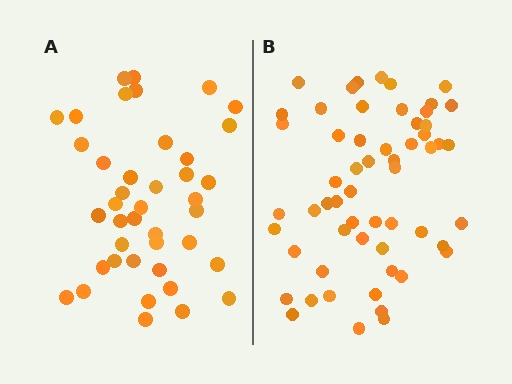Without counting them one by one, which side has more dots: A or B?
Region B (the right region) has more dots.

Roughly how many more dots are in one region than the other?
Region B has approximately 15 more dots than region A.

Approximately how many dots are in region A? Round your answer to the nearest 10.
About 40 dots. (The exact count is 41, which rounds to 40.)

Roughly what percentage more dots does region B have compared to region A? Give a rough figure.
About 40% more.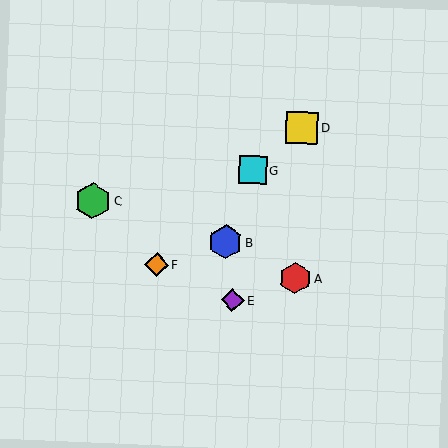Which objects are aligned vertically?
Objects A, D are aligned vertically.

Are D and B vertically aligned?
No, D is at x≈302 and B is at x≈226.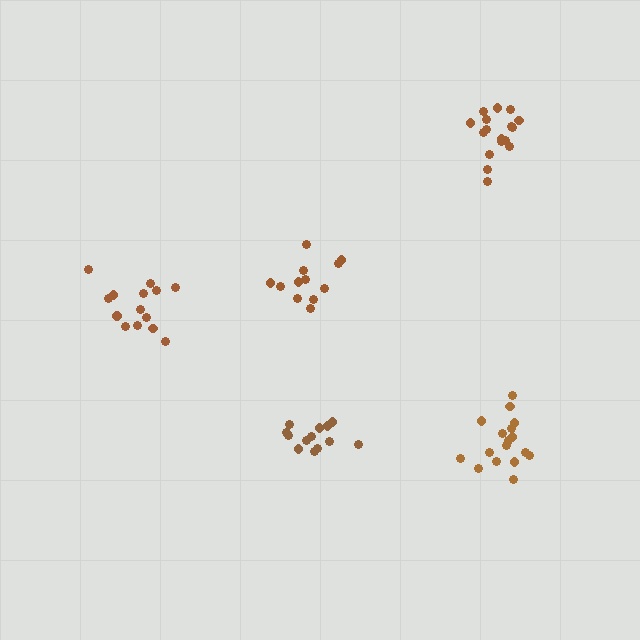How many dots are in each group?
Group 1: 12 dots, Group 2: 13 dots, Group 3: 14 dots, Group 4: 17 dots, Group 5: 17 dots (73 total).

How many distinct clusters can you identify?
There are 5 distinct clusters.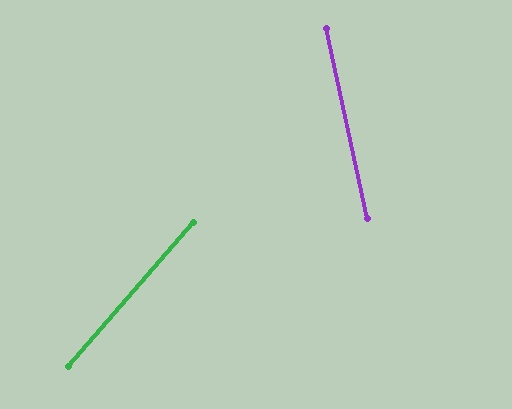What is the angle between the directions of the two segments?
Approximately 53 degrees.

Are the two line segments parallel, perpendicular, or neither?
Neither parallel nor perpendicular — they differ by about 53°.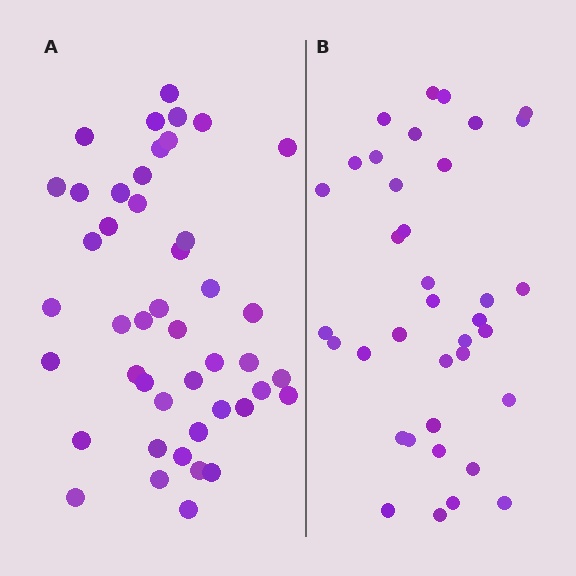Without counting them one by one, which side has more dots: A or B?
Region A (the left region) has more dots.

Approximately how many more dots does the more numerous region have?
Region A has roughly 8 or so more dots than region B.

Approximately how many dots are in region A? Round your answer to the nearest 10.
About 40 dots. (The exact count is 45, which rounds to 40.)